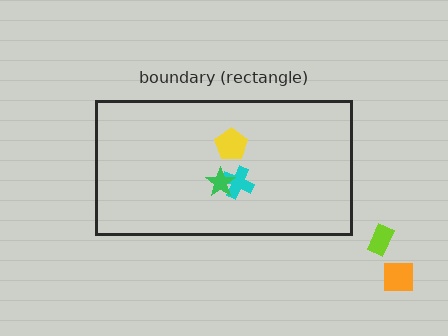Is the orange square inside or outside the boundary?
Outside.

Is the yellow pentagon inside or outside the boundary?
Inside.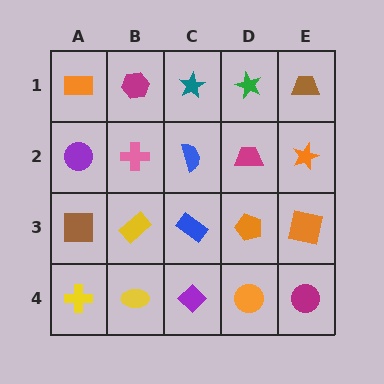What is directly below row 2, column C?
A blue rectangle.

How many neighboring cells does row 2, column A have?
3.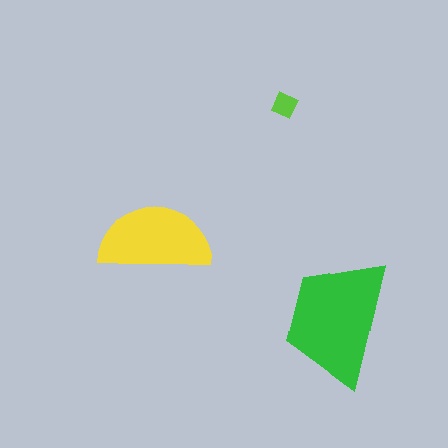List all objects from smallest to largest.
The lime diamond, the yellow semicircle, the green trapezoid.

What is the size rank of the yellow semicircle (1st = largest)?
2nd.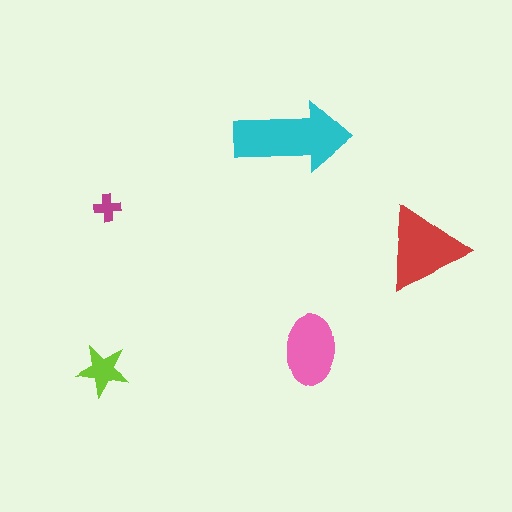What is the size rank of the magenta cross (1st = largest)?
5th.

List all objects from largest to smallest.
The cyan arrow, the red triangle, the pink ellipse, the lime star, the magenta cross.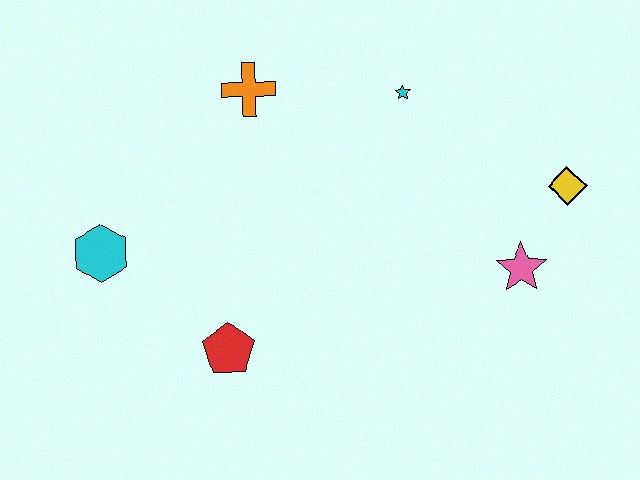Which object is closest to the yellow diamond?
The pink star is closest to the yellow diamond.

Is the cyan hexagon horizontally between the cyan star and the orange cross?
No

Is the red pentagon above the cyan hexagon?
No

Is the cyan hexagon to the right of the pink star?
No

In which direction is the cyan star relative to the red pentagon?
The cyan star is above the red pentagon.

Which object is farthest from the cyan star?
The cyan hexagon is farthest from the cyan star.